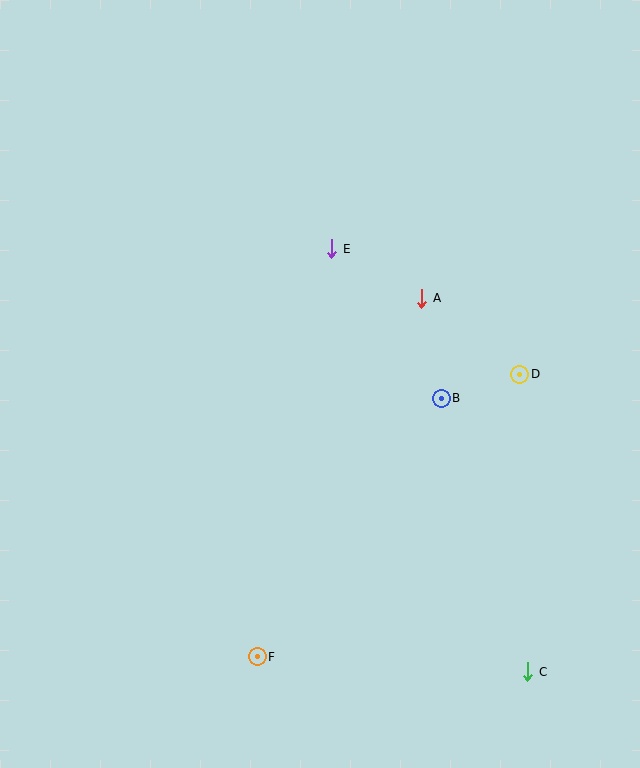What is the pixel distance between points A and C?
The distance between A and C is 389 pixels.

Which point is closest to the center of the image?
Point B at (441, 398) is closest to the center.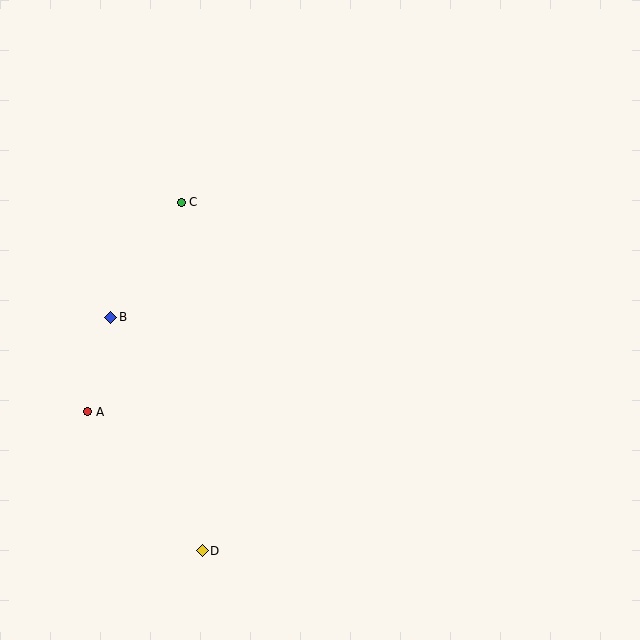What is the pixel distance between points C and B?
The distance between C and B is 135 pixels.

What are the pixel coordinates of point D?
Point D is at (202, 551).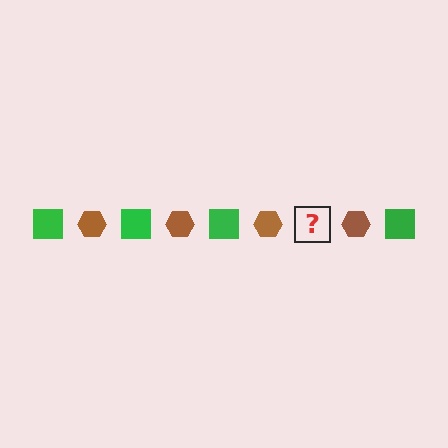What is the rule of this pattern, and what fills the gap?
The rule is that the pattern alternates between green square and brown hexagon. The gap should be filled with a green square.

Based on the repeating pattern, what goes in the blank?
The blank should be a green square.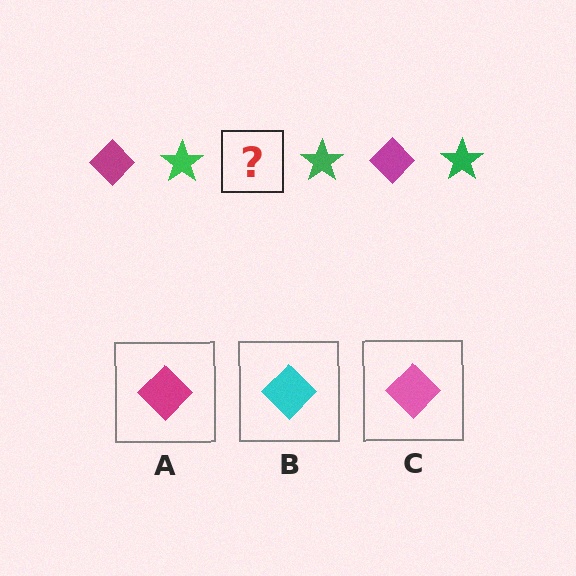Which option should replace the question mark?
Option A.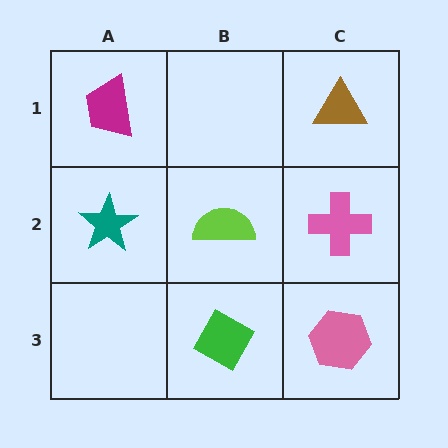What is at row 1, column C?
A brown triangle.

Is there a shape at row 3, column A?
No, that cell is empty.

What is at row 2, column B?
A lime semicircle.